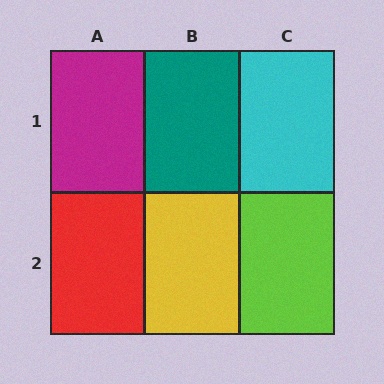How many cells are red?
1 cell is red.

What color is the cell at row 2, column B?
Yellow.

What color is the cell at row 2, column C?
Lime.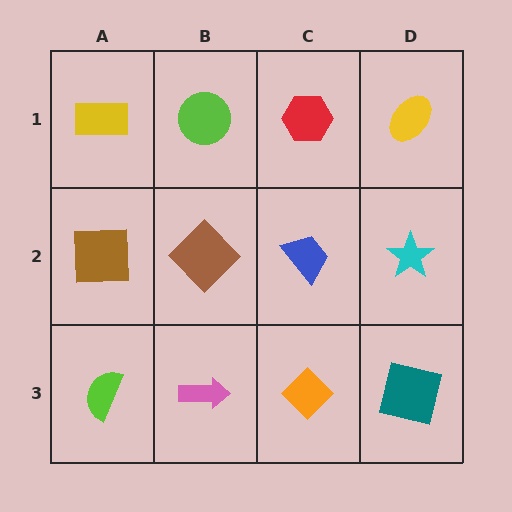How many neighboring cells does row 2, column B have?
4.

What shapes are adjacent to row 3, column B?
A brown diamond (row 2, column B), a lime semicircle (row 3, column A), an orange diamond (row 3, column C).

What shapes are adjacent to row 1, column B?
A brown diamond (row 2, column B), a yellow rectangle (row 1, column A), a red hexagon (row 1, column C).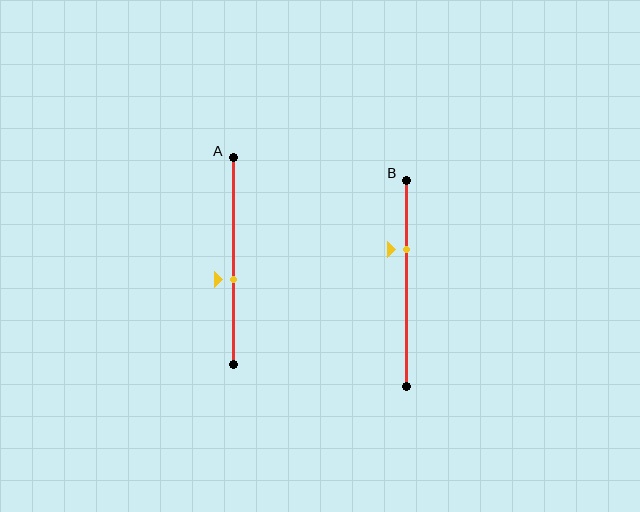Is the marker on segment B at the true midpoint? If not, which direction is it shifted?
No, the marker on segment B is shifted upward by about 16% of the segment length.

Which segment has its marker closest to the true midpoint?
Segment A has its marker closest to the true midpoint.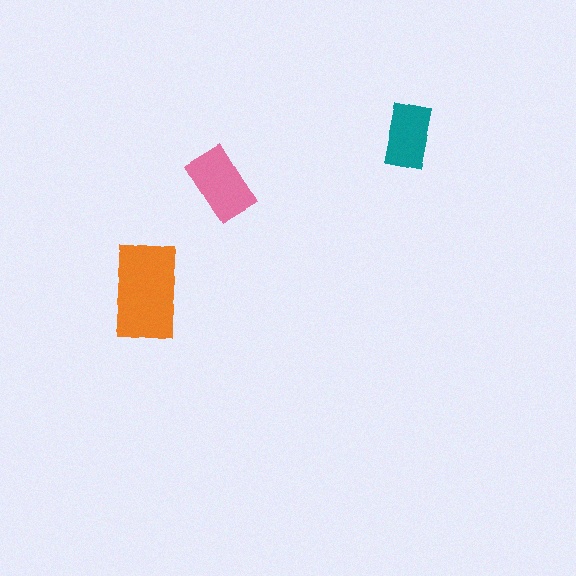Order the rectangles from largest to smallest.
the orange one, the pink one, the teal one.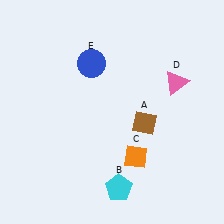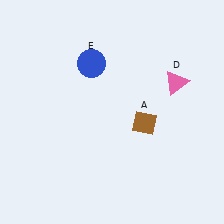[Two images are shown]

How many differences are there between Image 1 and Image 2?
There are 2 differences between the two images.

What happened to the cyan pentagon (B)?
The cyan pentagon (B) was removed in Image 2. It was in the bottom-right area of Image 1.